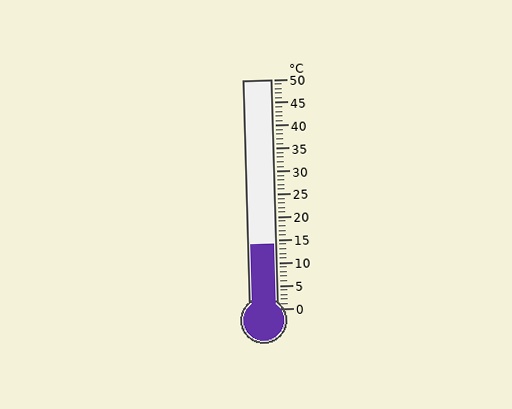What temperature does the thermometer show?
The thermometer shows approximately 14°C.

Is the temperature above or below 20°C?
The temperature is below 20°C.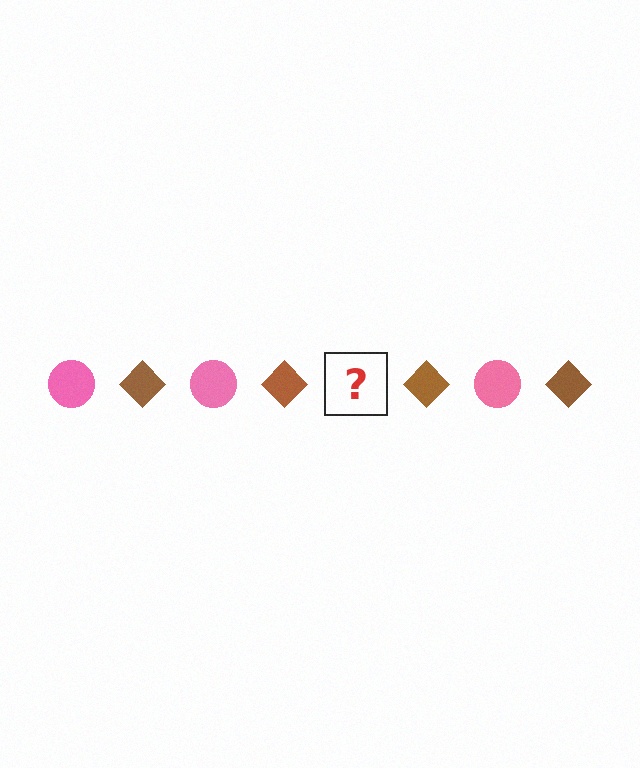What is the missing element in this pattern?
The missing element is a pink circle.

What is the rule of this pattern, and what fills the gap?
The rule is that the pattern alternates between pink circle and brown diamond. The gap should be filled with a pink circle.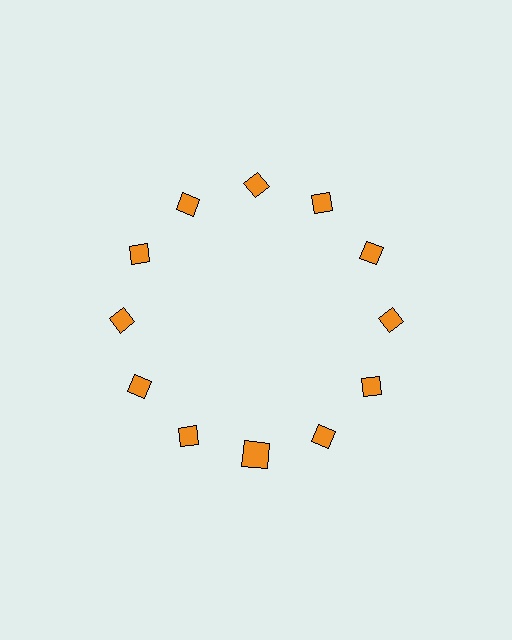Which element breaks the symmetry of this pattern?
The orange square at roughly the 6 o'clock position breaks the symmetry. All other shapes are orange diamonds.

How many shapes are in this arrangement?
There are 12 shapes arranged in a ring pattern.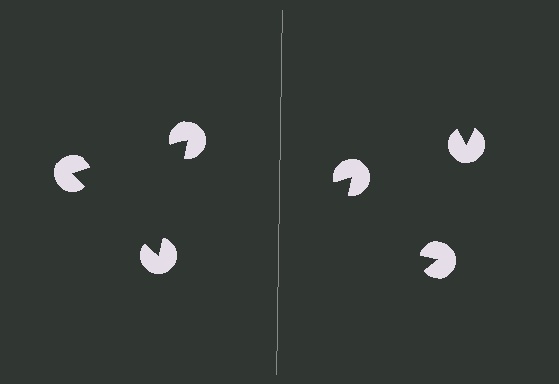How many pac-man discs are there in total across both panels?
6 — 3 on each side.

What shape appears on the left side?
An illusory triangle.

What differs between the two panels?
The pac-man discs are positioned identically on both sides; only the wedge orientations differ. On the left they align to a triangle; on the right they are misaligned.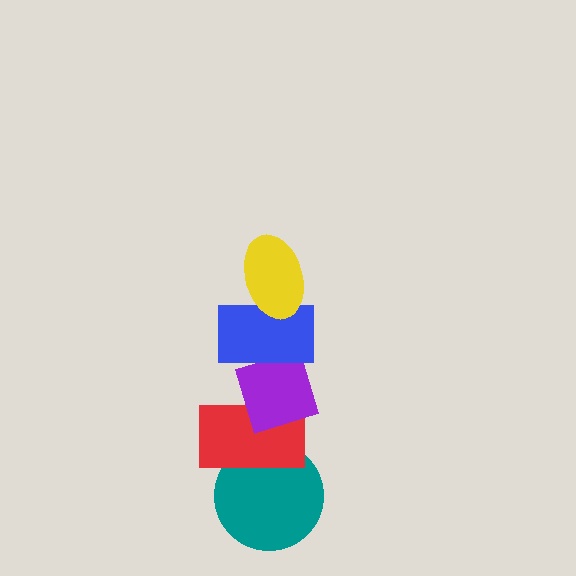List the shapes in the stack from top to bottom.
From top to bottom: the yellow ellipse, the blue rectangle, the purple diamond, the red rectangle, the teal circle.